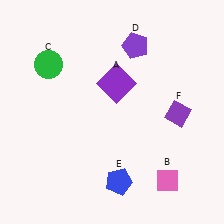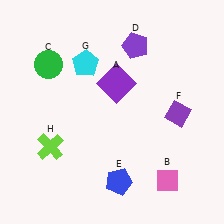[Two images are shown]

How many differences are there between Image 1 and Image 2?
There are 2 differences between the two images.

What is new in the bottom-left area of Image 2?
A lime cross (H) was added in the bottom-left area of Image 2.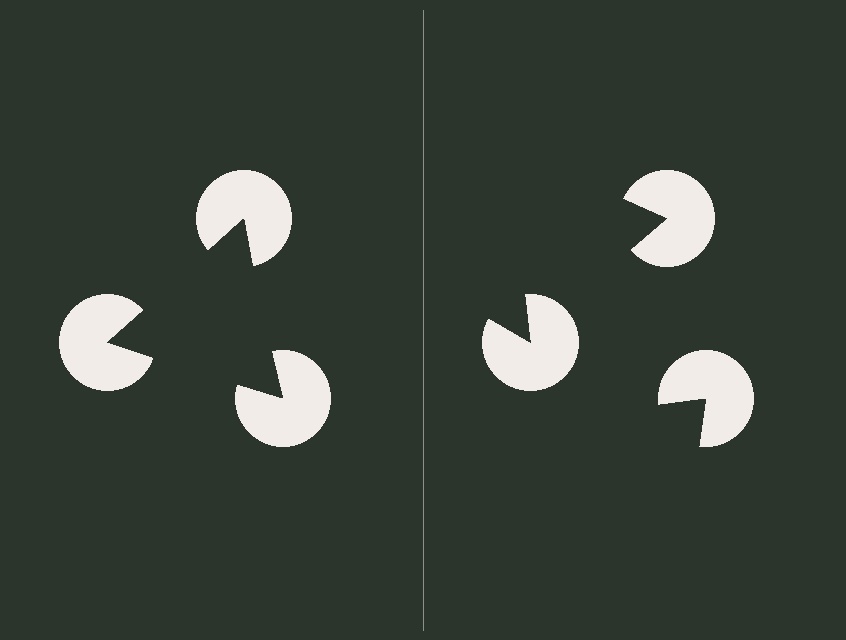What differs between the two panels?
The pac-man discs are positioned identically on both sides; only the wedge orientations differ. On the left they align to a triangle; on the right they are misaligned.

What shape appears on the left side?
An illusory triangle.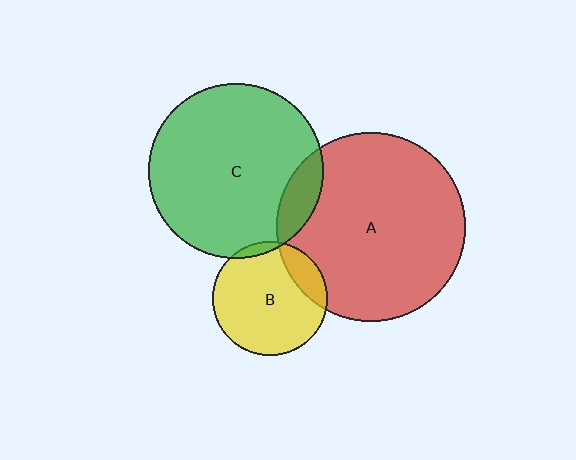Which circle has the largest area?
Circle A (red).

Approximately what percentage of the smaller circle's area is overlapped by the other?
Approximately 10%.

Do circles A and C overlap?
Yes.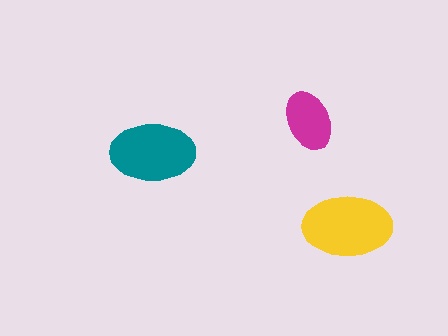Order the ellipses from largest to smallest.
the yellow one, the teal one, the magenta one.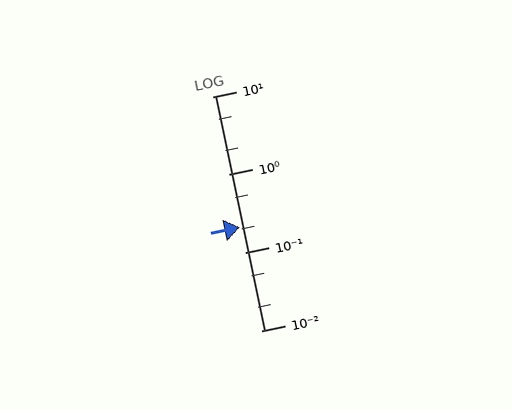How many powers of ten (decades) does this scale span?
The scale spans 3 decades, from 0.01 to 10.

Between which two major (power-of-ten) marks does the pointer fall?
The pointer is between 0.1 and 1.